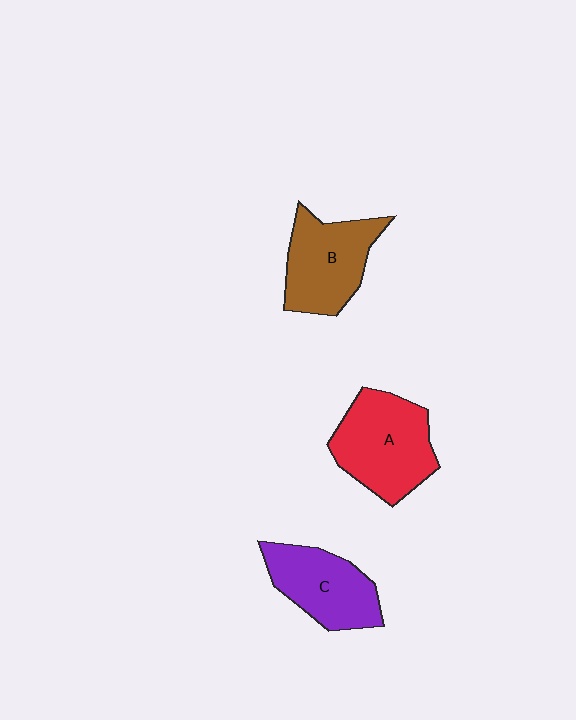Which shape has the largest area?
Shape A (red).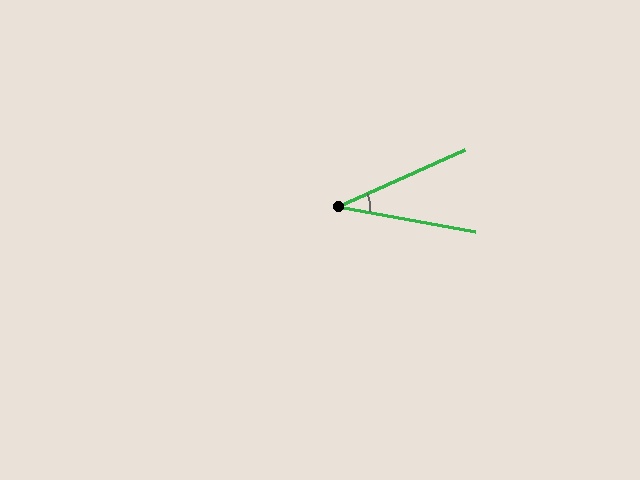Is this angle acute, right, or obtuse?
It is acute.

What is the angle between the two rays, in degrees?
Approximately 34 degrees.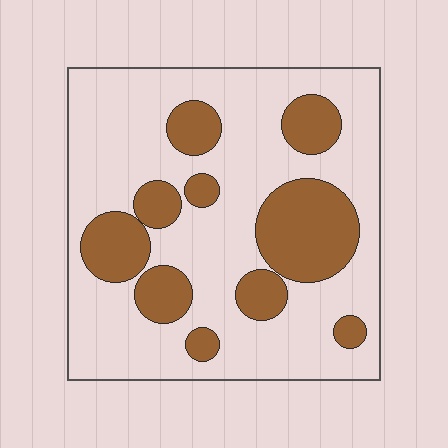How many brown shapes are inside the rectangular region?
10.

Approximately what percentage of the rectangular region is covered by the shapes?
Approximately 30%.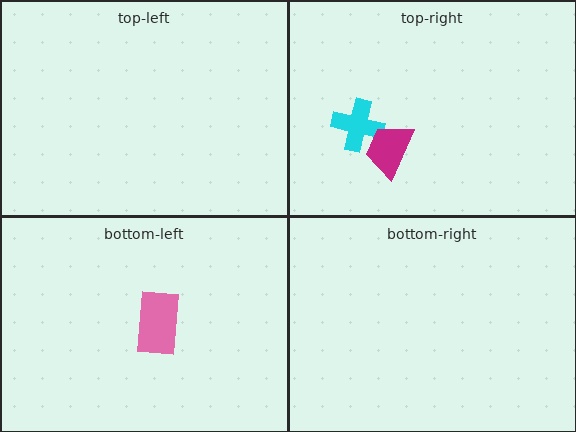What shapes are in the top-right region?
The cyan cross, the magenta trapezoid.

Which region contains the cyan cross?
The top-right region.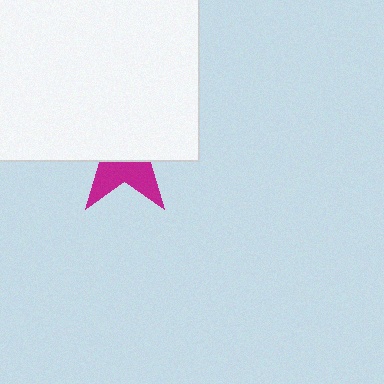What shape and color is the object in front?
The object in front is a white rectangle.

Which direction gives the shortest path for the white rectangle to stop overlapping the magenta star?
Moving up gives the shortest separation.